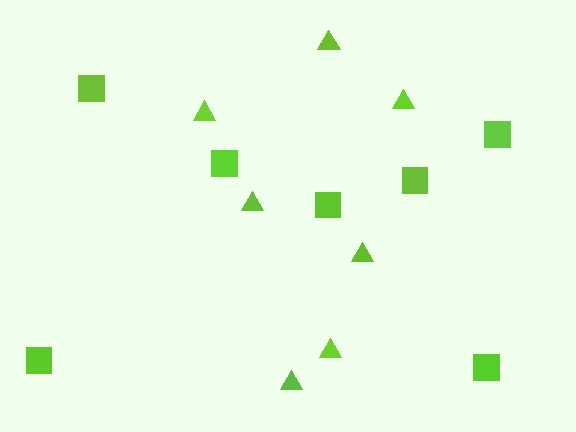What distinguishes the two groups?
There are 2 groups: one group of squares (7) and one group of triangles (7).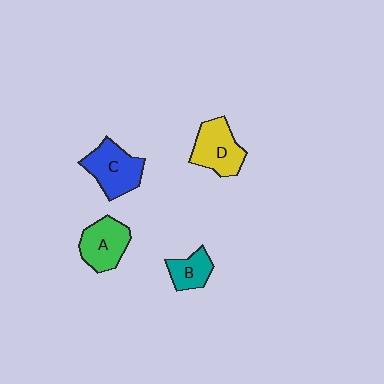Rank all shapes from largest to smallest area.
From largest to smallest: C (blue), D (yellow), A (green), B (teal).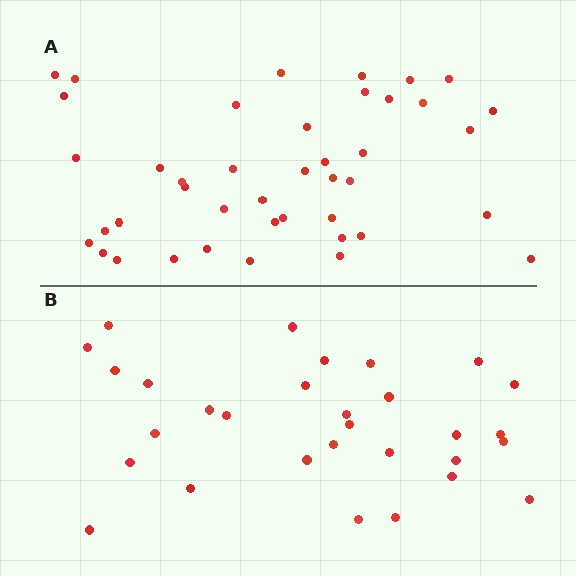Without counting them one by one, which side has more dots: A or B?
Region A (the top region) has more dots.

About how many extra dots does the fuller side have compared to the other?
Region A has roughly 12 or so more dots than region B.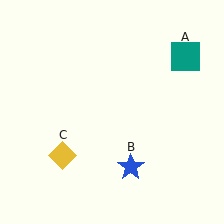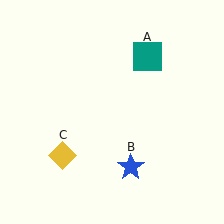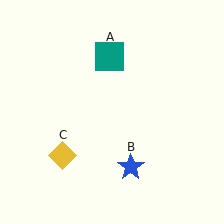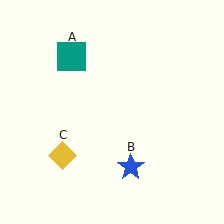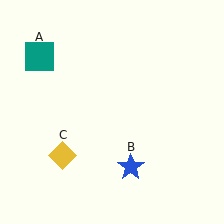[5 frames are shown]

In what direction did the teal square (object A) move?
The teal square (object A) moved left.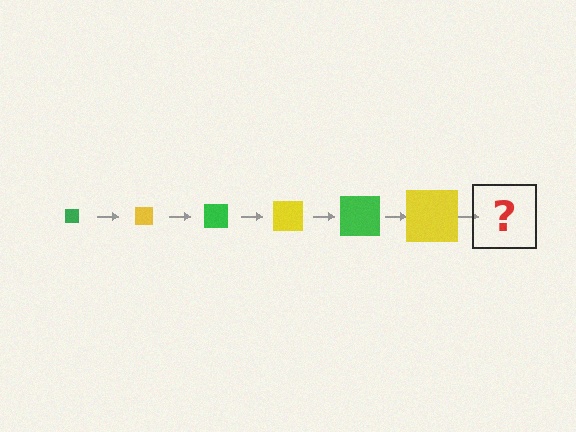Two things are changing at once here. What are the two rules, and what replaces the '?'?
The two rules are that the square grows larger each step and the color cycles through green and yellow. The '?' should be a green square, larger than the previous one.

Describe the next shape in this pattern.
It should be a green square, larger than the previous one.